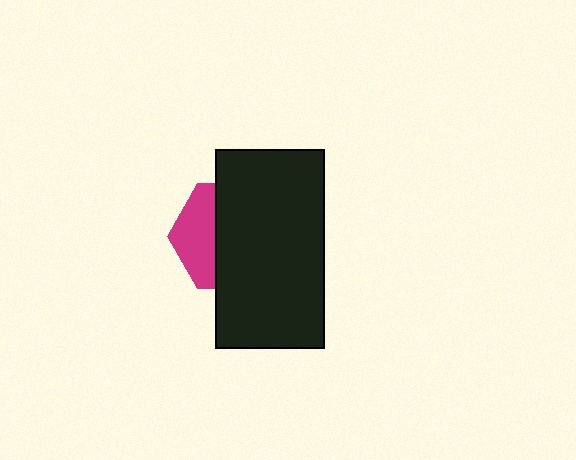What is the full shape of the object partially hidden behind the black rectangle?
The partially hidden object is a magenta hexagon.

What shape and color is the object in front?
The object in front is a black rectangle.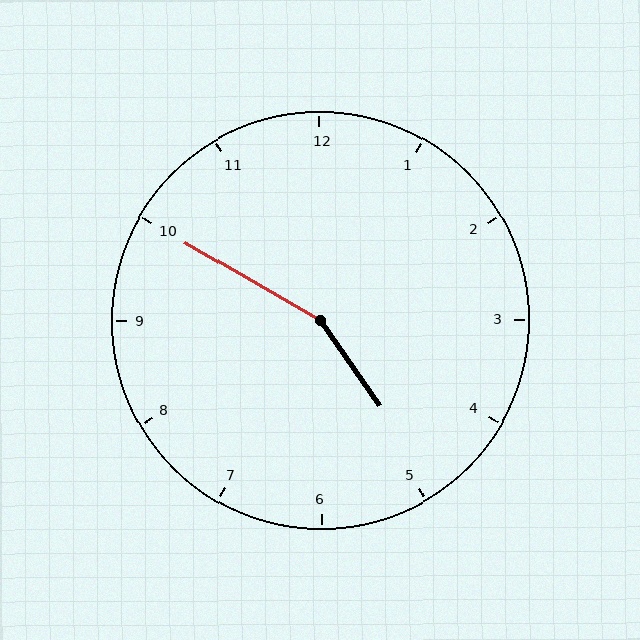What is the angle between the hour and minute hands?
Approximately 155 degrees.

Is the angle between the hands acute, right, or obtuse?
It is obtuse.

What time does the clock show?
4:50.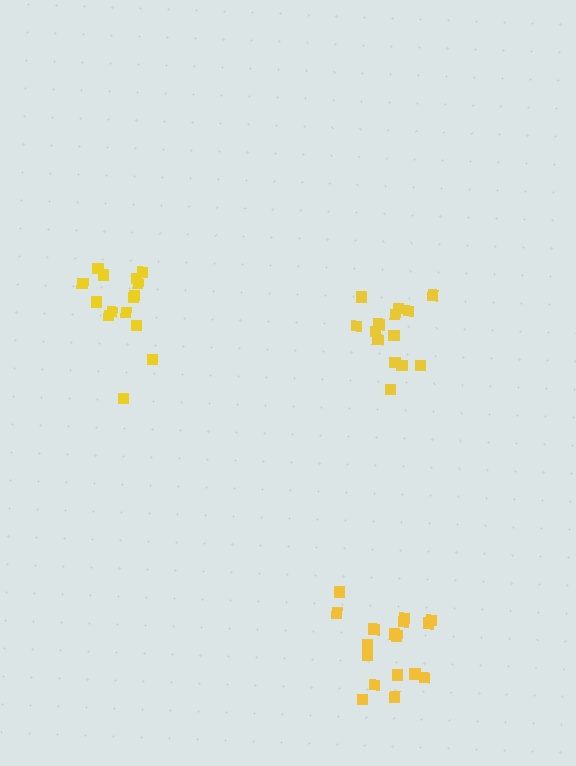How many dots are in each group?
Group 1: 14 dots, Group 2: 17 dots, Group 3: 15 dots (46 total).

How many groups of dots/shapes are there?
There are 3 groups.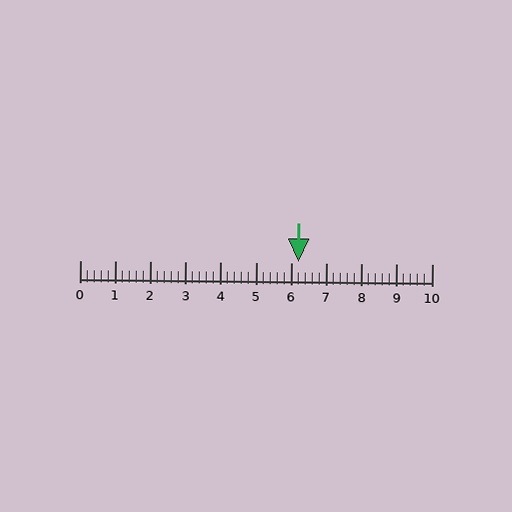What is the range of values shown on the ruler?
The ruler shows values from 0 to 10.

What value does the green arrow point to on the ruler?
The green arrow points to approximately 6.2.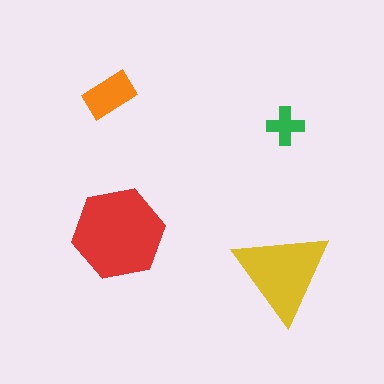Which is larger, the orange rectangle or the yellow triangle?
The yellow triangle.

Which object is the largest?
The red hexagon.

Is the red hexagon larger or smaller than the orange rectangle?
Larger.